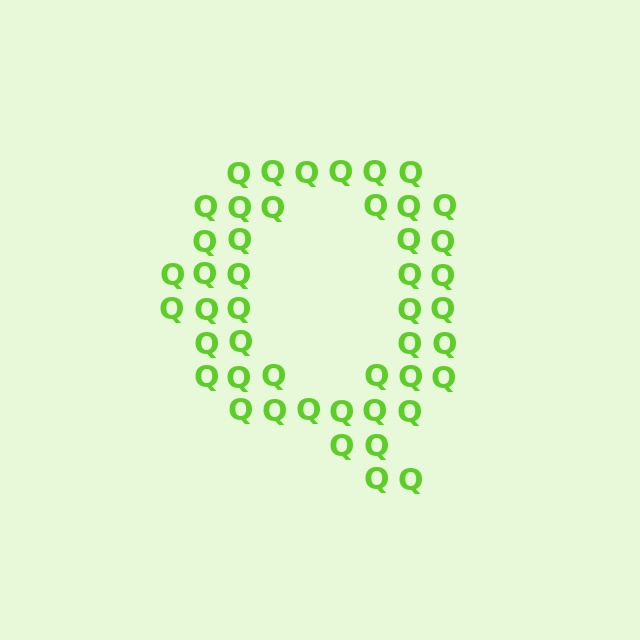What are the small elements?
The small elements are letter Q's.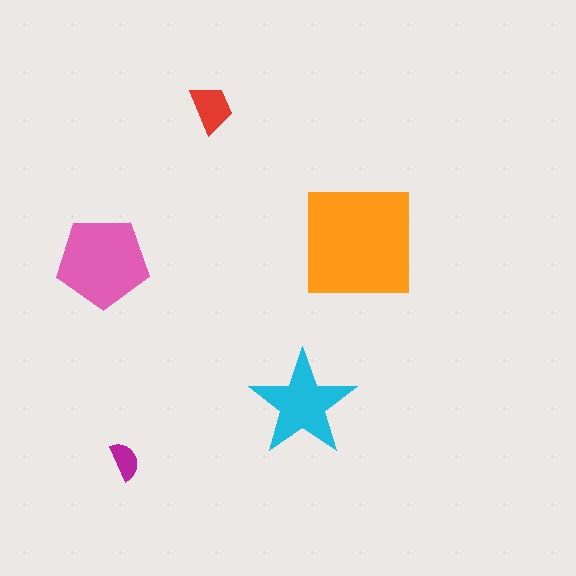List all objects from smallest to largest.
The magenta semicircle, the red trapezoid, the cyan star, the pink pentagon, the orange square.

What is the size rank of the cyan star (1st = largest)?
3rd.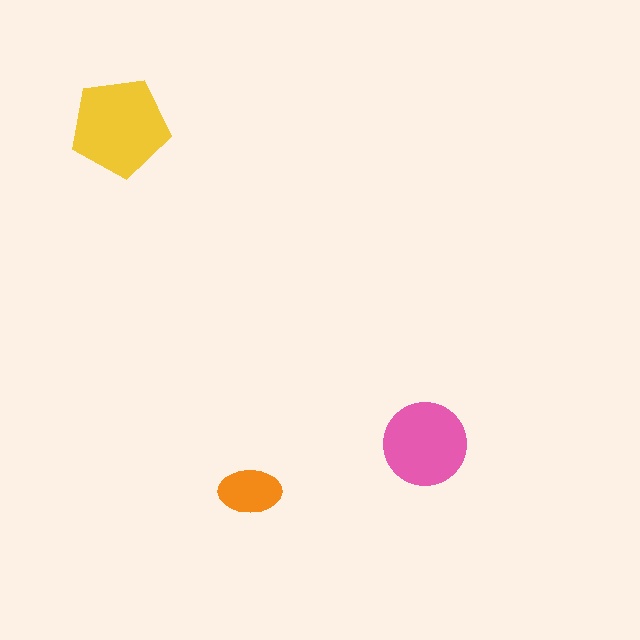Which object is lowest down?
The orange ellipse is bottommost.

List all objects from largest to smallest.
The yellow pentagon, the pink circle, the orange ellipse.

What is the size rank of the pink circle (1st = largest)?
2nd.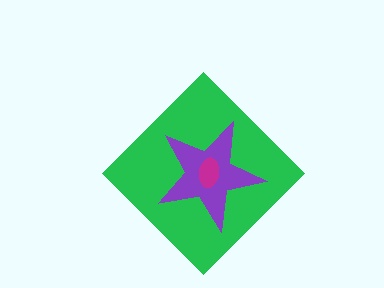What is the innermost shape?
The magenta ellipse.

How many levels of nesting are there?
3.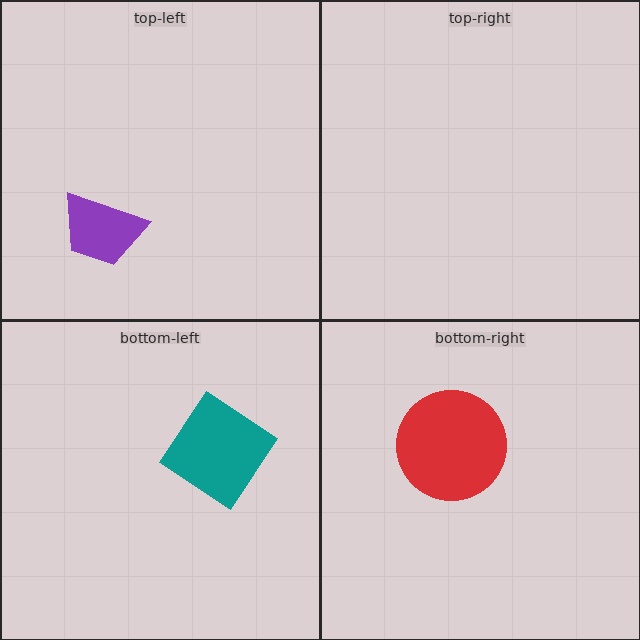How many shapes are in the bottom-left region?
1.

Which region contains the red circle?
The bottom-right region.